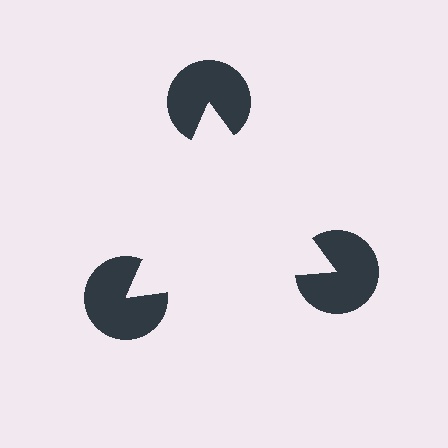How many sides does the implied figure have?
3 sides.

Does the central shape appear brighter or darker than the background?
It typically appears slightly brighter than the background, even though no actual brightness change is drawn.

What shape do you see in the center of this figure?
An illusory triangle — its edges are inferred from the aligned wedge cuts in the pac-man discs, not physically drawn.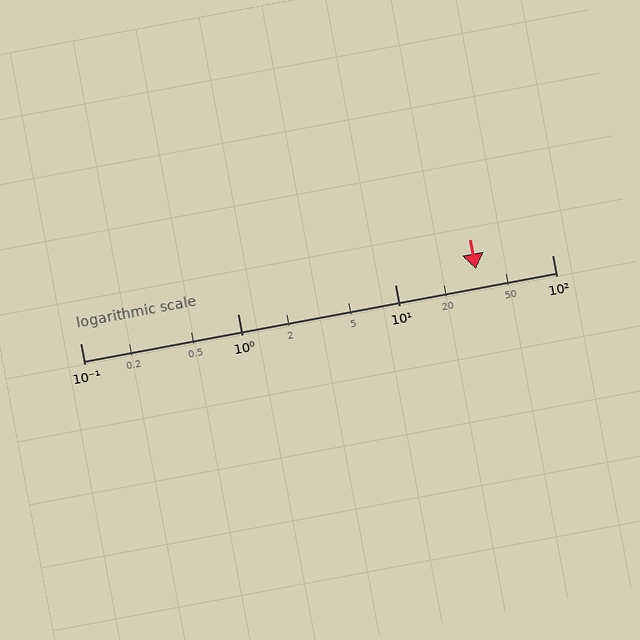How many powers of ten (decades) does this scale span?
The scale spans 3 decades, from 0.1 to 100.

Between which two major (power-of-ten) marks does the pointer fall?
The pointer is between 10 and 100.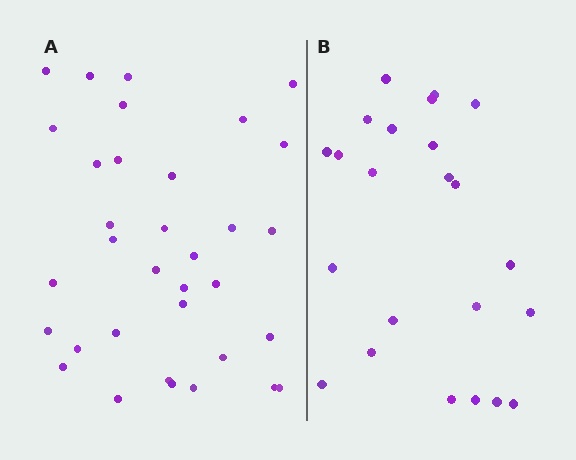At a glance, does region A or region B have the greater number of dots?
Region A (the left region) has more dots.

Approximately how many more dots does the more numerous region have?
Region A has roughly 12 or so more dots than region B.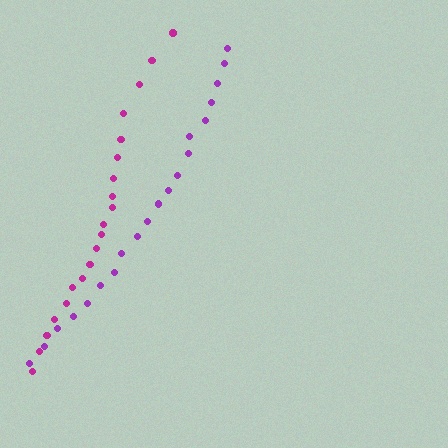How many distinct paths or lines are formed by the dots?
There are 2 distinct paths.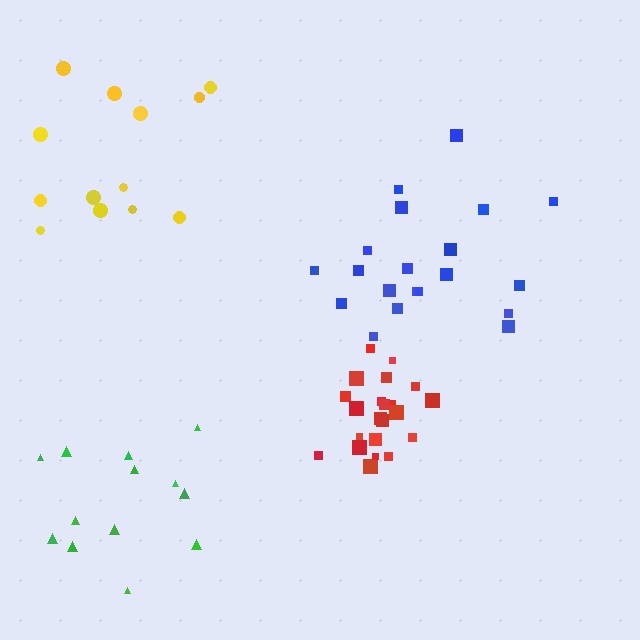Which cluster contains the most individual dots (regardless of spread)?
Red (22).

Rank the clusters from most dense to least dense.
red, green, blue, yellow.